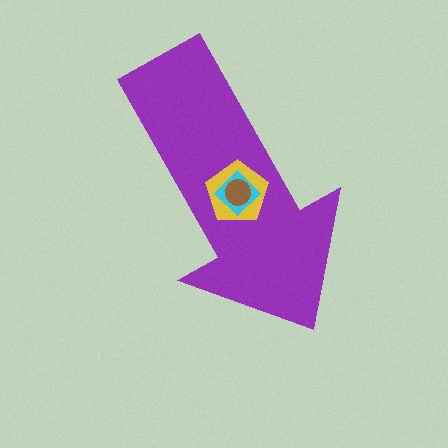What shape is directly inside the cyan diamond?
The brown circle.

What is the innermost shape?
The brown circle.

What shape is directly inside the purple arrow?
The yellow pentagon.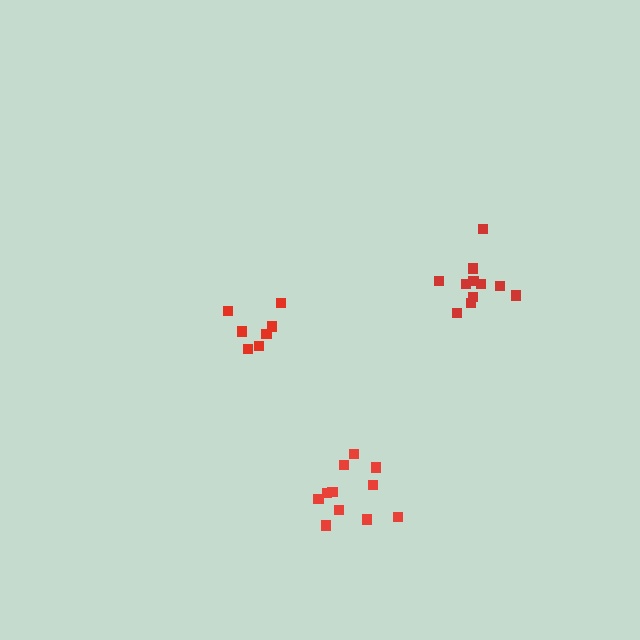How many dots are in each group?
Group 1: 11 dots, Group 2: 7 dots, Group 3: 11 dots (29 total).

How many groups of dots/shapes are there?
There are 3 groups.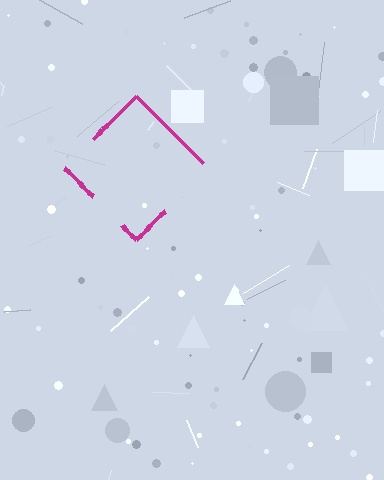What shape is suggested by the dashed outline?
The dashed outline suggests a diamond.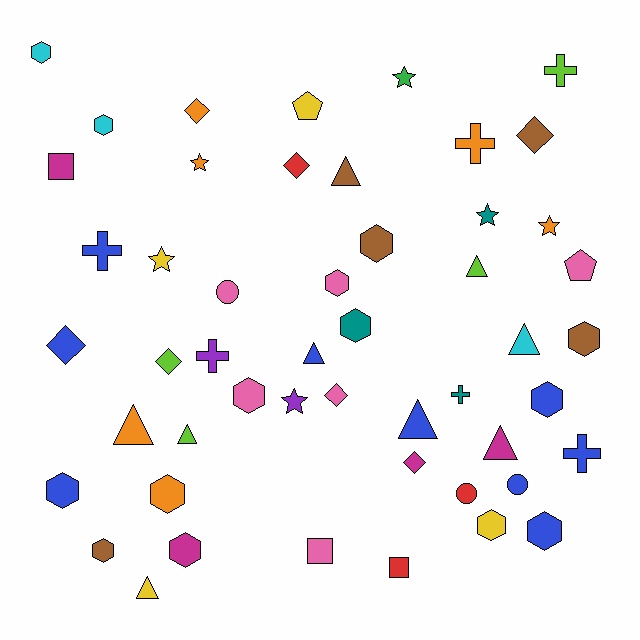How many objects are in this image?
There are 50 objects.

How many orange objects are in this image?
There are 6 orange objects.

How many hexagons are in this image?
There are 14 hexagons.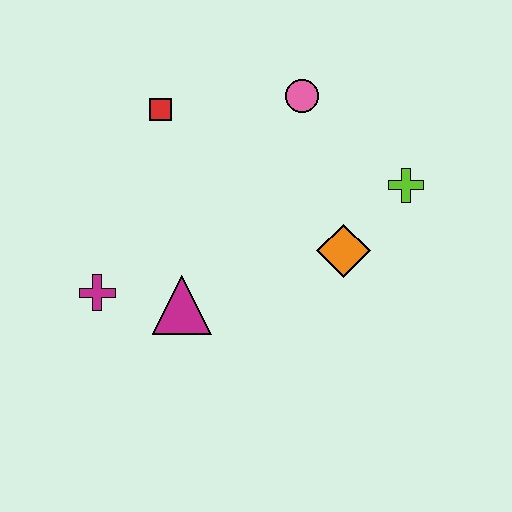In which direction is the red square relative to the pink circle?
The red square is to the left of the pink circle.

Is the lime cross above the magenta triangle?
Yes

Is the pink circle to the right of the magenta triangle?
Yes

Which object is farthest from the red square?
The lime cross is farthest from the red square.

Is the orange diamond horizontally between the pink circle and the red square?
No